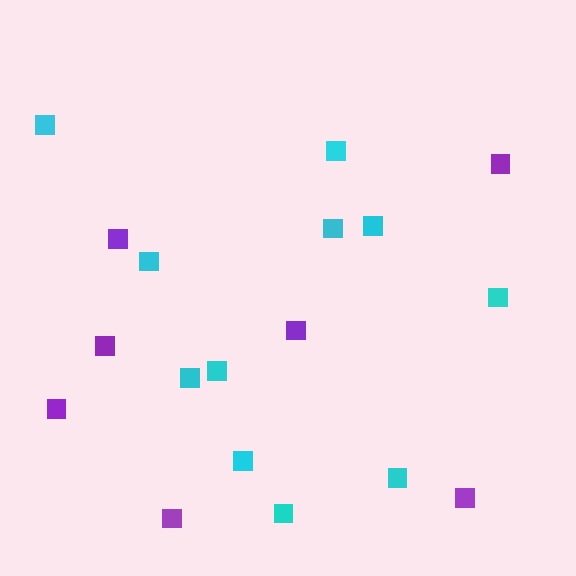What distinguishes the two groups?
There are 2 groups: one group of purple squares (7) and one group of cyan squares (11).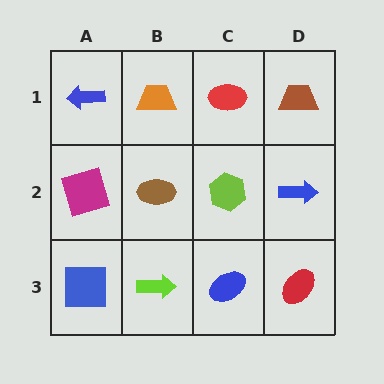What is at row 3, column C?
A blue ellipse.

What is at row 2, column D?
A blue arrow.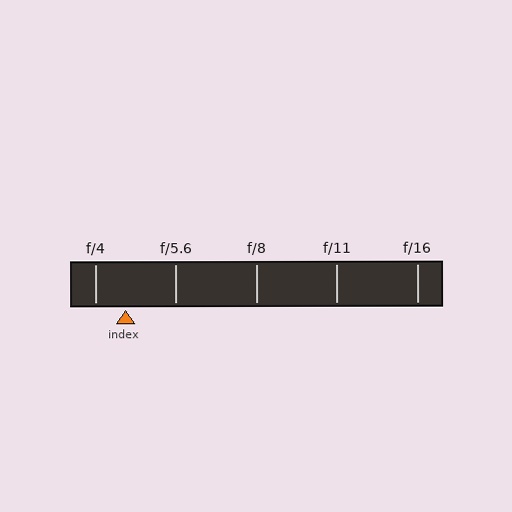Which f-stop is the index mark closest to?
The index mark is closest to f/4.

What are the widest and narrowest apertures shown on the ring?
The widest aperture shown is f/4 and the narrowest is f/16.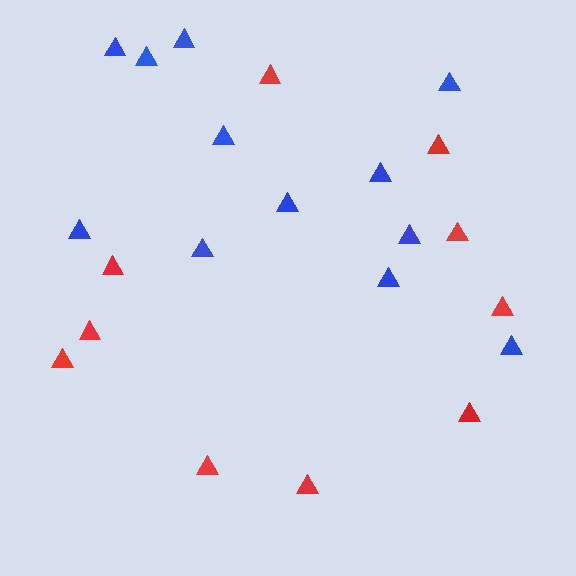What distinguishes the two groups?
There are 2 groups: one group of red triangles (10) and one group of blue triangles (12).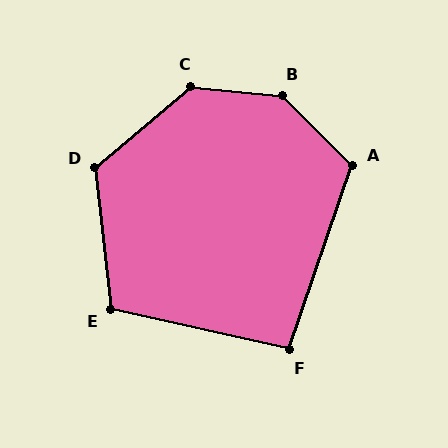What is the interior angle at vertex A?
Approximately 116 degrees (obtuse).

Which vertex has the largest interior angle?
B, at approximately 140 degrees.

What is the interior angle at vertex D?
Approximately 123 degrees (obtuse).